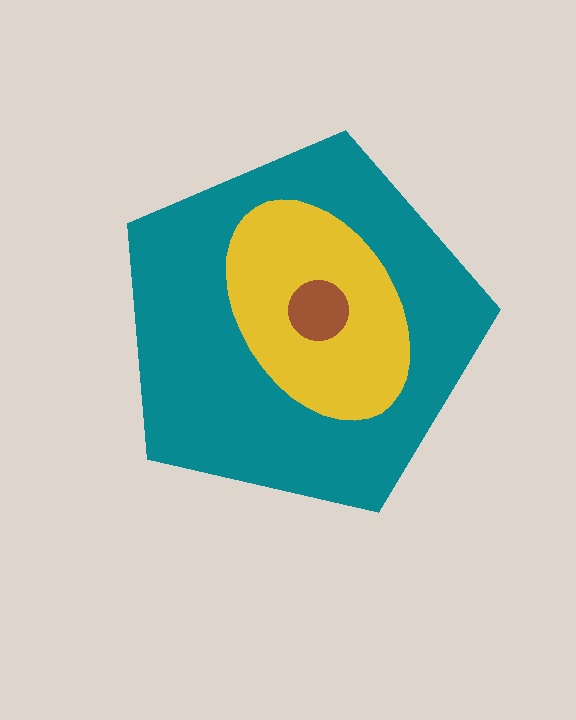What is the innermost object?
The brown circle.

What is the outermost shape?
The teal pentagon.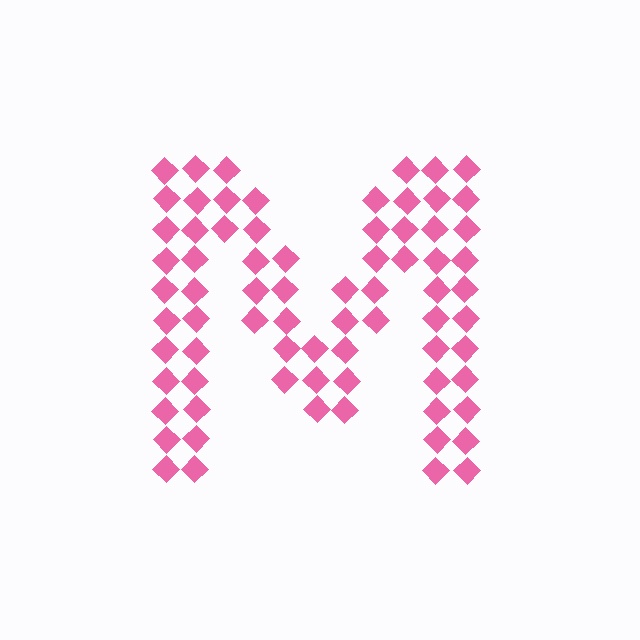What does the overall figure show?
The overall figure shows the letter M.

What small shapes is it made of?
It is made of small diamonds.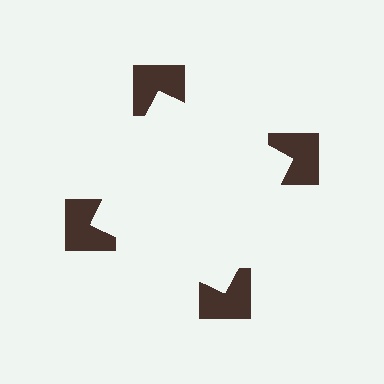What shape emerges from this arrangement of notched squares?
An illusory square — its edges are inferred from the aligned wedge cuts in the notched squares, not physically drawn.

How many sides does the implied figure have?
4 sides.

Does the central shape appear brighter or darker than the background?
It typically appears slightly brighter than the background, even though no actual brightness change is drawn.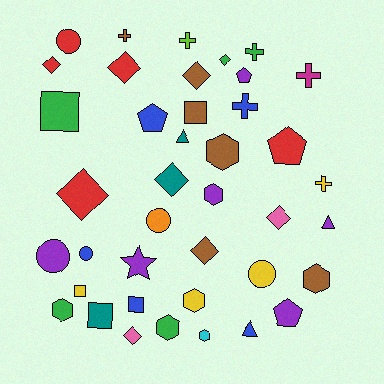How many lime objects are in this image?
There is 1 lime object.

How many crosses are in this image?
There are 6 crosses.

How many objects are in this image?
There are 40 objects.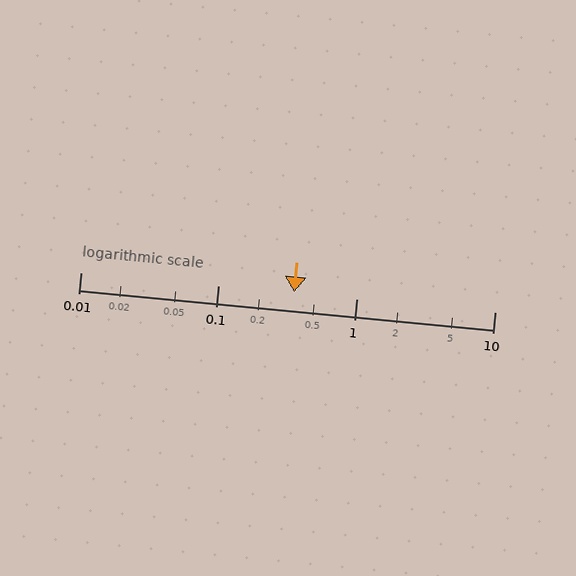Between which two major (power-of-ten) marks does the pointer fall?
The pointer is between 0.1 and 1.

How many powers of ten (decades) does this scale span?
The scale spans 3 decades, from 0.01 to 10.